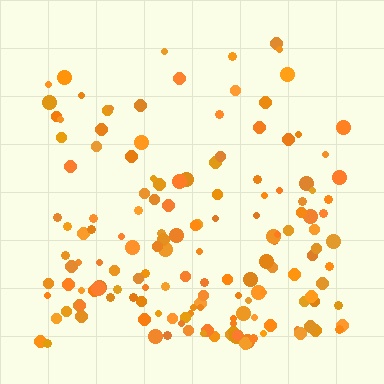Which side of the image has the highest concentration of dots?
The bottom.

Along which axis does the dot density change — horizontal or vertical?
Vertical.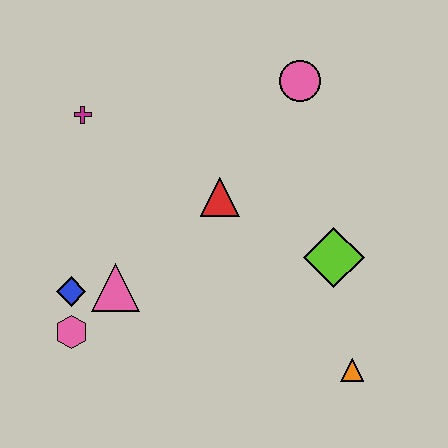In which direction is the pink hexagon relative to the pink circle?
The pink hexagon is below the pink circle.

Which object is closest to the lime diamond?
The orange triangle is closest to the lime diamond.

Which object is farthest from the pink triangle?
The pink circle is farthest from the pink triangle.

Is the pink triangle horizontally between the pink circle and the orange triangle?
No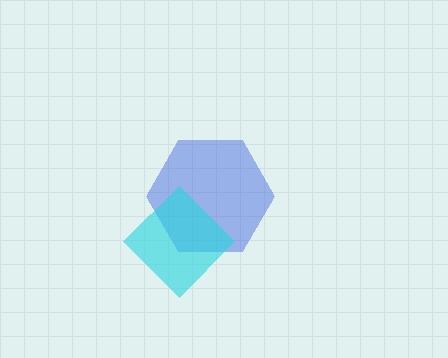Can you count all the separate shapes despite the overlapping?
Yes, there are 2 separate shapes.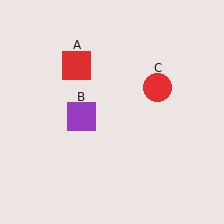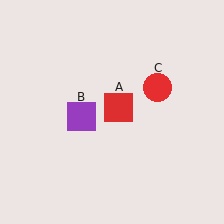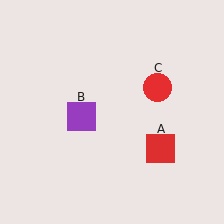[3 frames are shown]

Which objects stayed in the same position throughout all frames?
Purple square (object B) and red circle (object C) remained stationary.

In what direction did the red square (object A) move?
The red square (object A) moved down and to the right.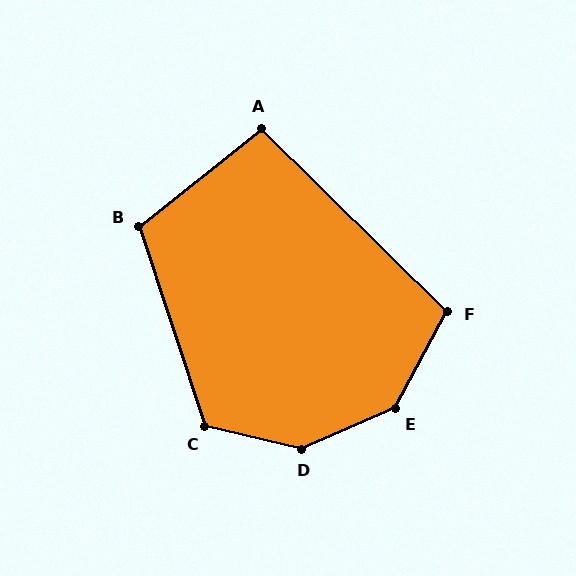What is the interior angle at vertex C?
Approximately 122 degrees (obtuse).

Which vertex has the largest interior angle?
D, at approximately 143 degrees.